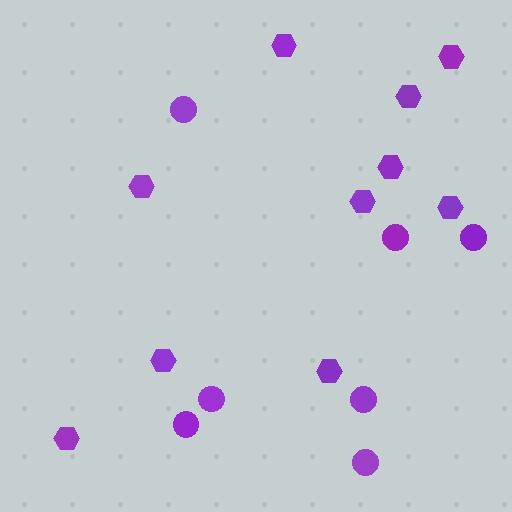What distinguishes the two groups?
There are 2 groups: one group of circles (7) and one group of hexagons (10).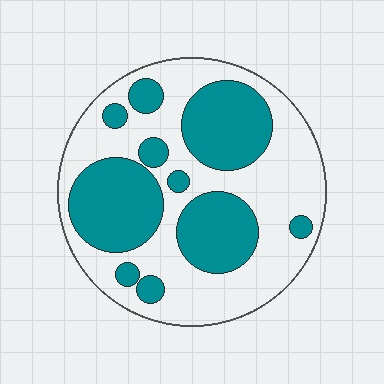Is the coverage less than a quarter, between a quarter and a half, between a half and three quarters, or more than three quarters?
Between a quarter and a half.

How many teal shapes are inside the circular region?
10.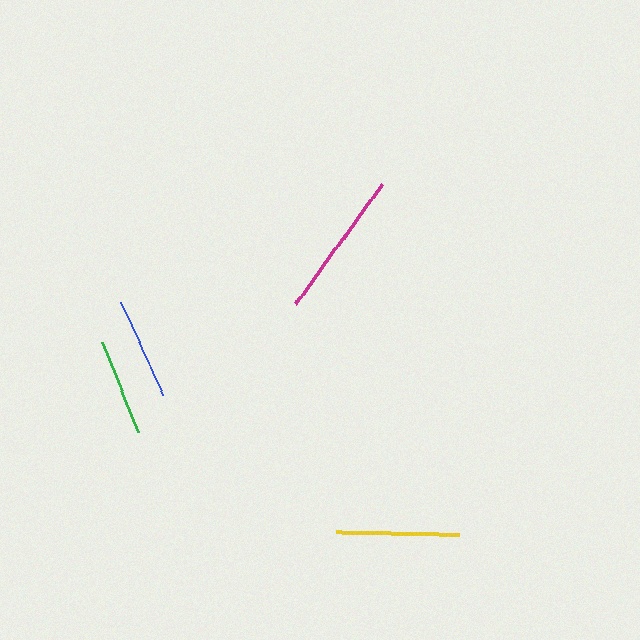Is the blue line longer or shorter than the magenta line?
The magenta line is longer than the blue line.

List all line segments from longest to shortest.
From longest to shortest: magenta, yellow, blue, green.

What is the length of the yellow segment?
The yellow segment is approximately 123 pixels long.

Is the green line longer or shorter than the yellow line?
The yellow line is longer than the green line.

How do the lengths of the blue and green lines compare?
The blue and green lines are approximately the same length.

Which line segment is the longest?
The magenta line is the longest at approximately 147 pixels.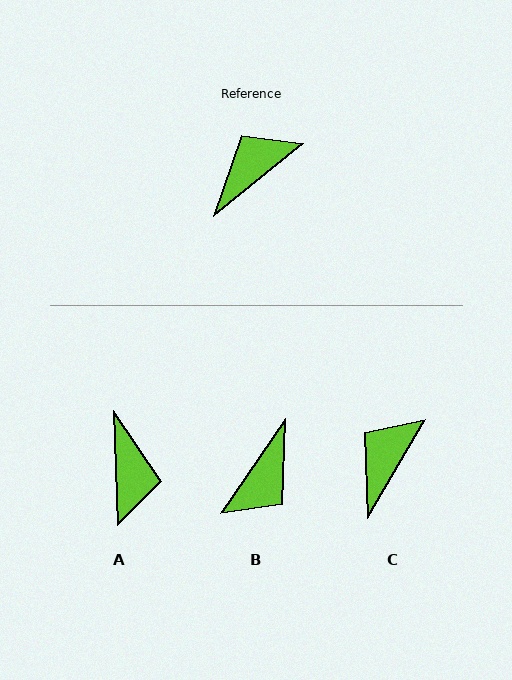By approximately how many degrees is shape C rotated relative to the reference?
Approximately 20 degrees counter-clockwise.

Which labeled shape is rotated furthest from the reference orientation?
B, about 163 degrees away.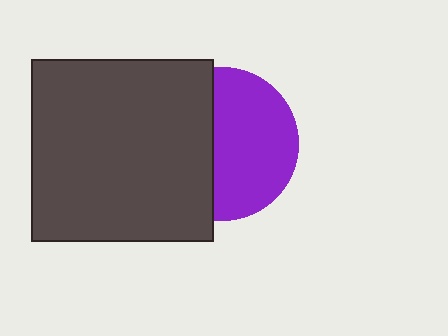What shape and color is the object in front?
The object in front is a dark gray square.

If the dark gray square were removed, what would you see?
You would see the complete purple circle.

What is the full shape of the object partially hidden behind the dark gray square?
The partially hidden object is a purple circle.